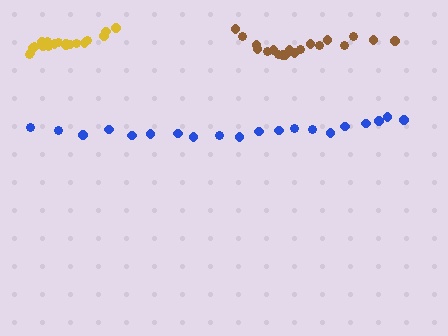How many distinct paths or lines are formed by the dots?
There are 3 distinct paths.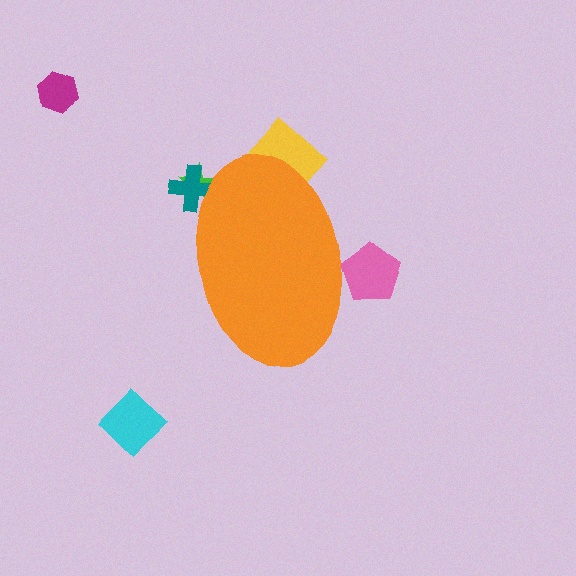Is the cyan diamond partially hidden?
No, the cyan diamond is fully visible.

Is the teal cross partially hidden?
Yes, the teal cross is partially hidden behind the orange ellipse.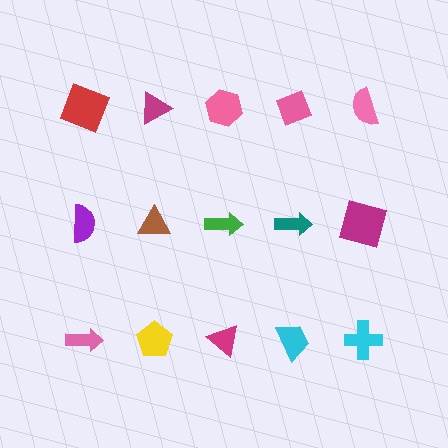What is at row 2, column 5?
A magenta square.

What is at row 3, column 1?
A pink arrow.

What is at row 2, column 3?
A green arrow.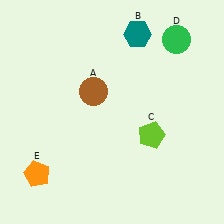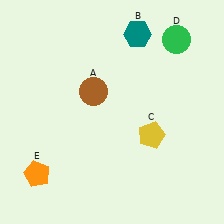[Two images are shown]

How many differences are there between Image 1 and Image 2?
There is 1 difference between the two images.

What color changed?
The pentagon (C) changed from lime in Image 1 to yellow in Image 2.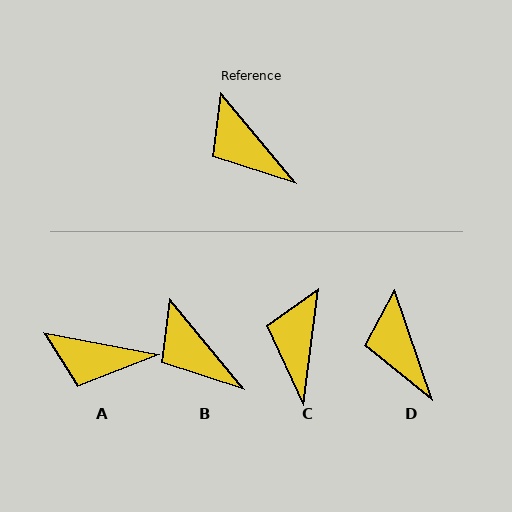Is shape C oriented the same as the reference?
No, it is off by about 47 degrees.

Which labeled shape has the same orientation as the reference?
B.